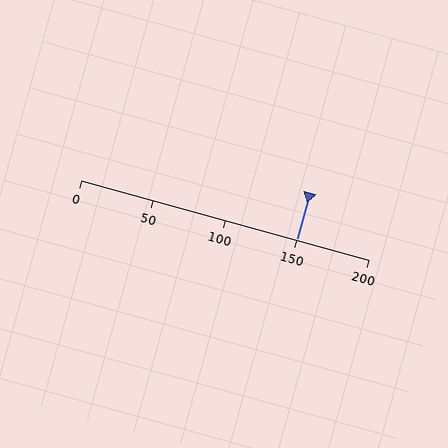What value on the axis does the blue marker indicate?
The marker indicates approximately 150.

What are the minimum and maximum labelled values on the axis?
The axis runs from 0 to 200.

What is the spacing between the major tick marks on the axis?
The major ticks are spaced 50 apart.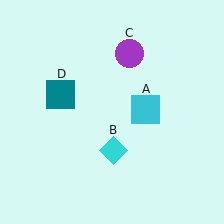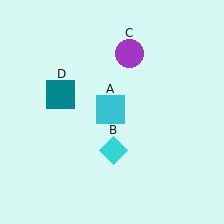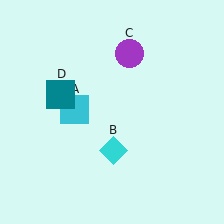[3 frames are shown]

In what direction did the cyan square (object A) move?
The cyan square (object A) moved left.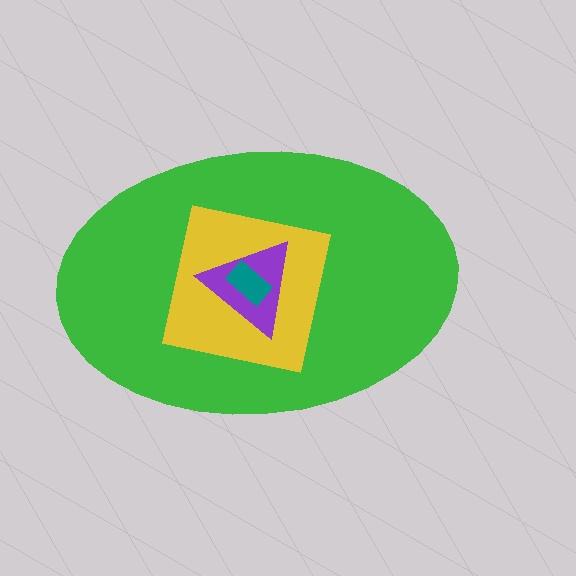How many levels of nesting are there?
4.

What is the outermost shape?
The green ellipse.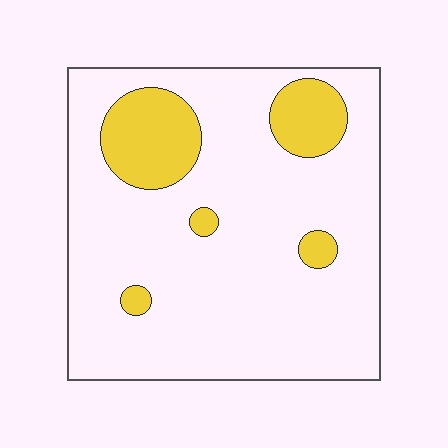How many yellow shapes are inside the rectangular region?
5.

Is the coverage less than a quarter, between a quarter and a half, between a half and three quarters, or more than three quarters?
Less than a quarter.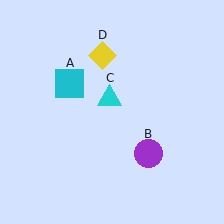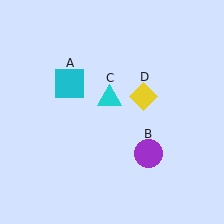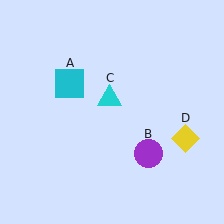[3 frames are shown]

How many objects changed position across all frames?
1 object changed position: yellow diamond (object D).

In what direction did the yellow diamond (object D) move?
The yellow diamond (object D) moved down and to the right.